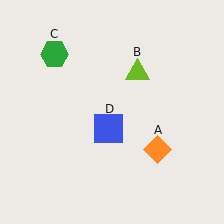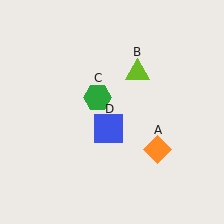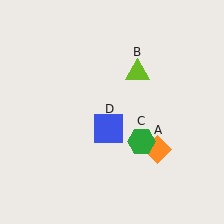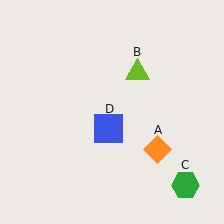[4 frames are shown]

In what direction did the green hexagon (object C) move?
The green hexagon (object C) moved down and to the right.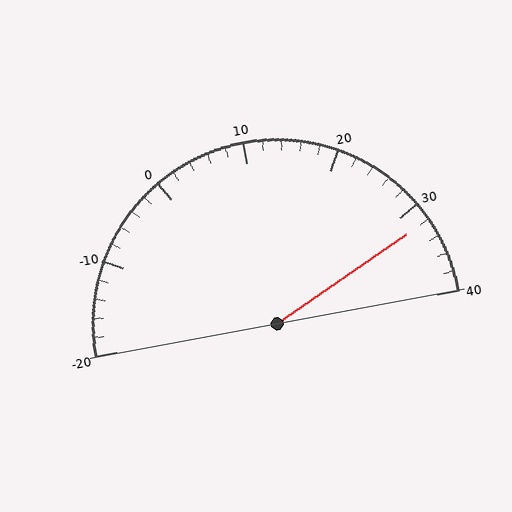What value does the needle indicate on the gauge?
The needle indicates approximately 32.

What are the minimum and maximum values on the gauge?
The gauge ranges from -20 to 40.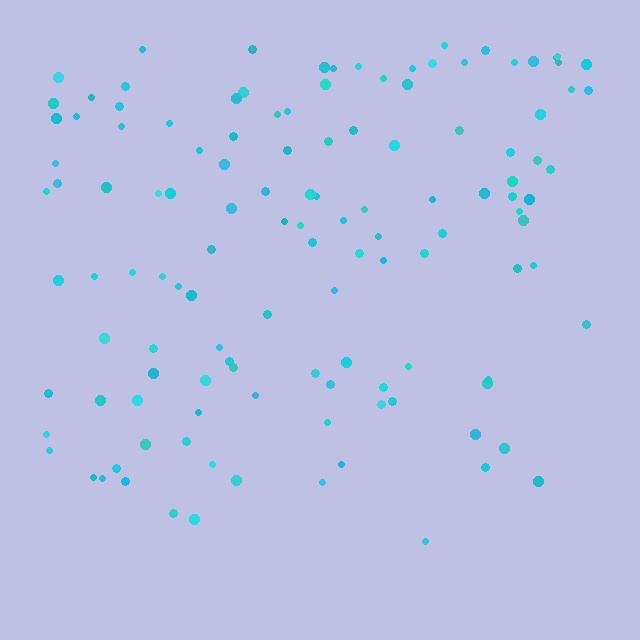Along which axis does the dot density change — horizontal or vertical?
Vertical.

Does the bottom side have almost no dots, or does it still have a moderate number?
Still a moderate number, just noticeably fewer than the top.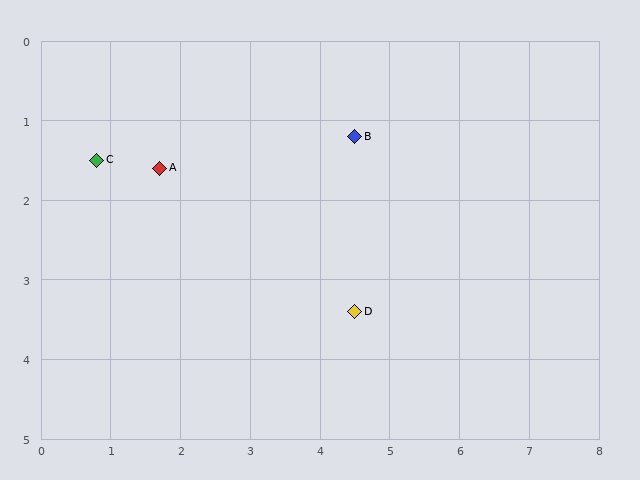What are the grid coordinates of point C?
Point C is at approximately (0.8, 1.5).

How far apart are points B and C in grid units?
Points B and C are about 3.7 grid units apart.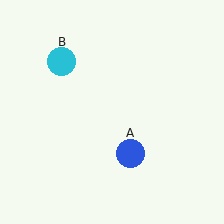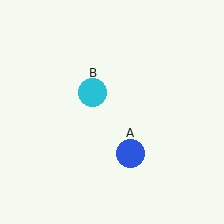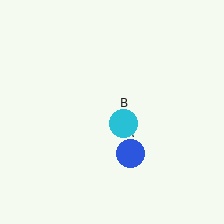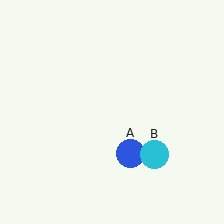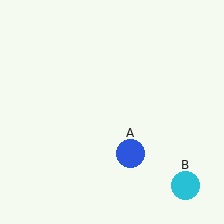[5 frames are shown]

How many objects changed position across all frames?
1 object changed position: cyan circle (object B).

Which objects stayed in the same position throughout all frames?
Blue circle (object A) remained stationary.